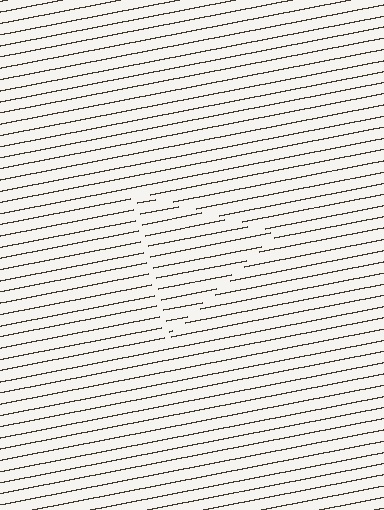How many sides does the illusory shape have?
3 sides — the line-ends trace a triangle.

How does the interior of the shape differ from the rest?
The interior of the shape contains the same grating, shifted by half a period — the contour is defined by the phase discontinuity where line-ends from the inner and outer gratings abut.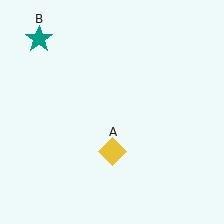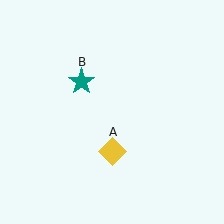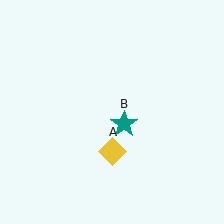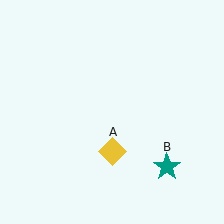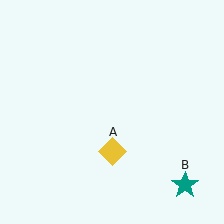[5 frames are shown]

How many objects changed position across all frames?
1 object changed position: teal star (object B).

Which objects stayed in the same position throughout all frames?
Yellow diamond (object A) remained stationary.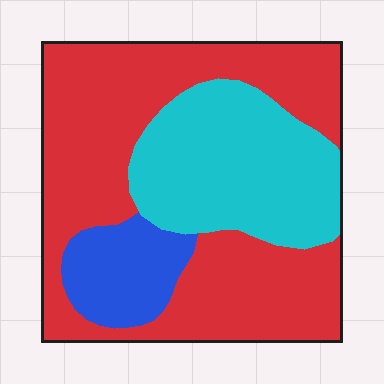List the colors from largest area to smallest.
From largest to smallest: red, cyan, blue.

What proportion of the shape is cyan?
Cyan takes up about one third (1/3) of the shape.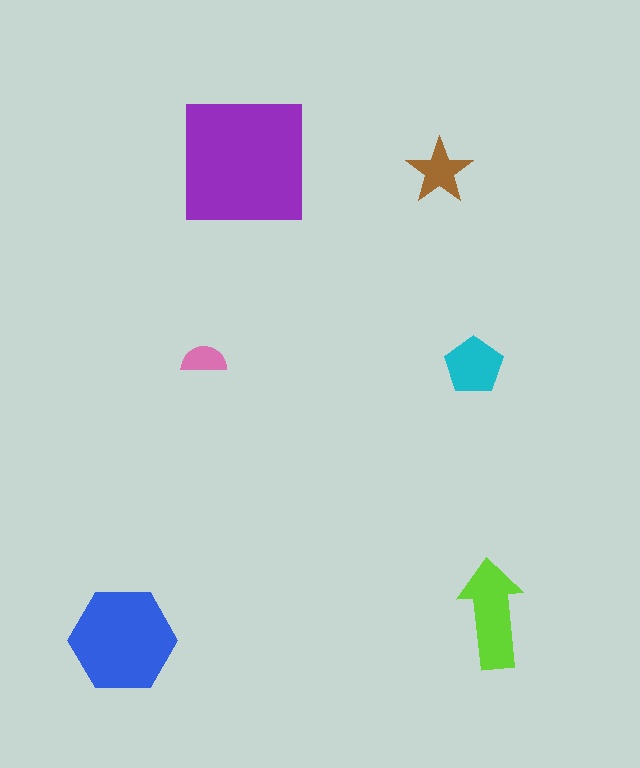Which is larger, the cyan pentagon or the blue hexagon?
The blue hexagon.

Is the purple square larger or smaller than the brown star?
Larger.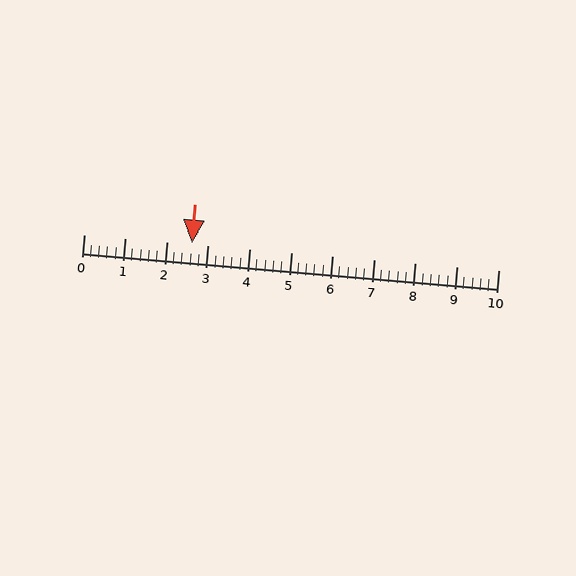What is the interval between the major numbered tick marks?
The major tick marks are spaced 1 units apart.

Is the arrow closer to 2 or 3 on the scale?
The arrow is closer to 3.